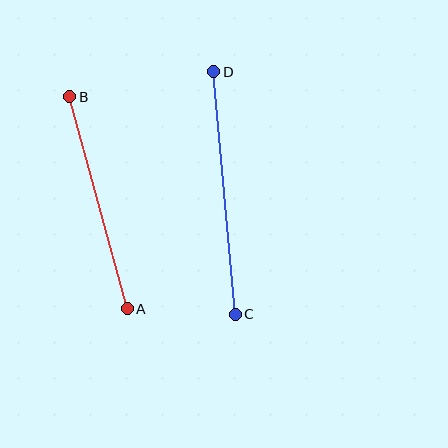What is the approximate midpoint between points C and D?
The midpoint is at approximately (224, 193) pixels.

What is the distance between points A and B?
The distance is approximately 220 pixels.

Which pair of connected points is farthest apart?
Points C and D are farthest apart.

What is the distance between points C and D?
The distance is approximately 244 pixels.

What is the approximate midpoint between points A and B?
The midpoint is at approximately (99, 203) pixels.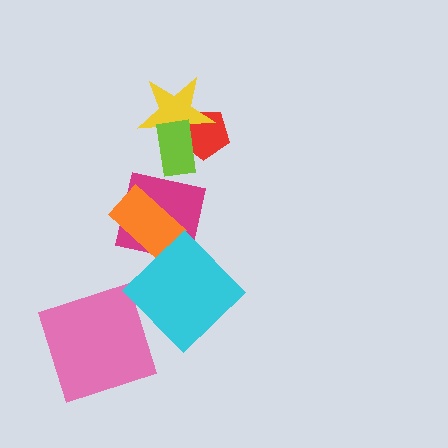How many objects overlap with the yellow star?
2 objects overlap with the yellow star.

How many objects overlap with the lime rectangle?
2 objects overlap with the lime rectangle.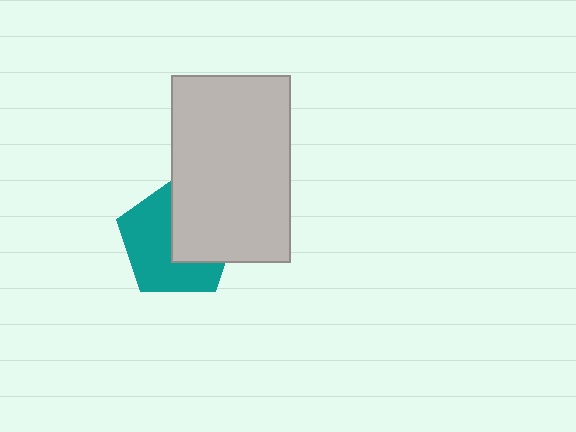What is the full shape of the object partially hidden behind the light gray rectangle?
The partially hidden object is a teal pentagon.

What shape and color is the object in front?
The object in front is a light gray rectangle.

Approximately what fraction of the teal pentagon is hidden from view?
Roughly 44% of the teal pentagon is hidden behind the light gray rectangle.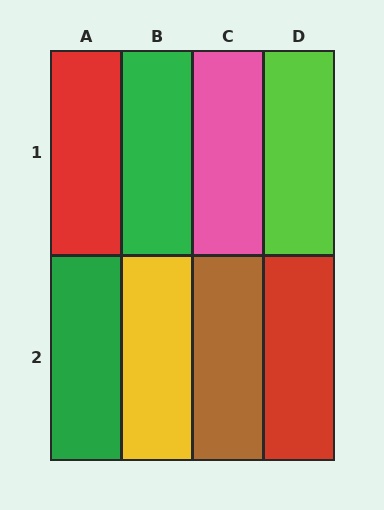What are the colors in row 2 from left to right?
Green, yellow, brown, red.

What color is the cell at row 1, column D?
Lime.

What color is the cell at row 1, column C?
Pink.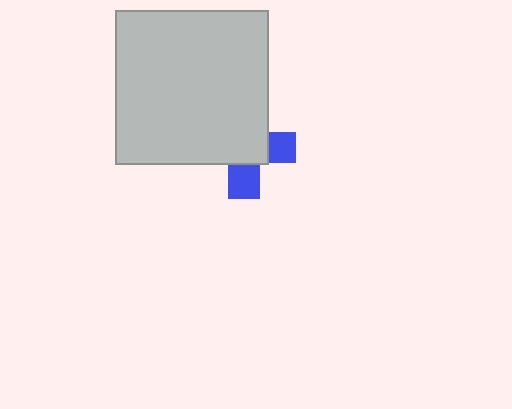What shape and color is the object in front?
The object in front is a light gray square.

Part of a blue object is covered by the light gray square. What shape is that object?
It is a cross.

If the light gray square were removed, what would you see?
You would see the complete blue cross.